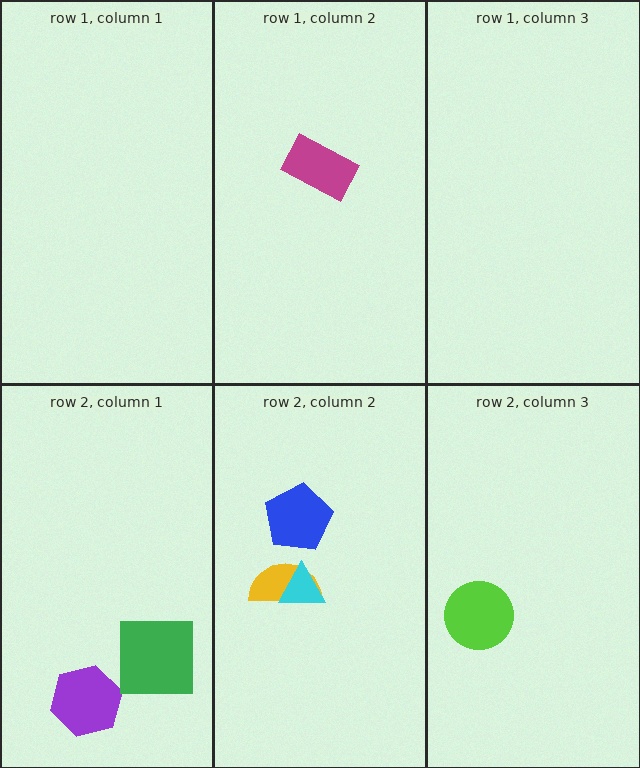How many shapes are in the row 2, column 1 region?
2.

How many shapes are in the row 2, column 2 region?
3.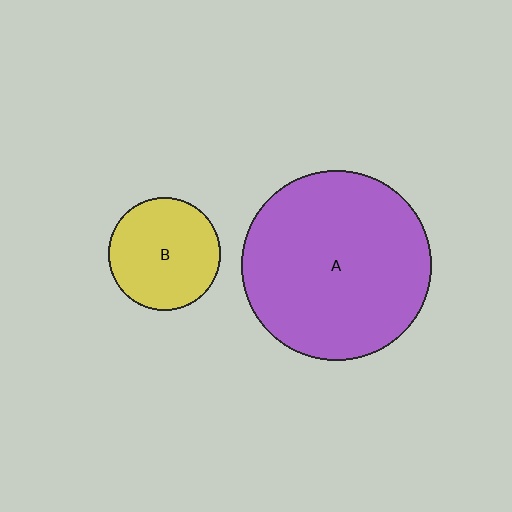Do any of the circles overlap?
No, none of the circles overlap.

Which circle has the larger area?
Circle A (purple).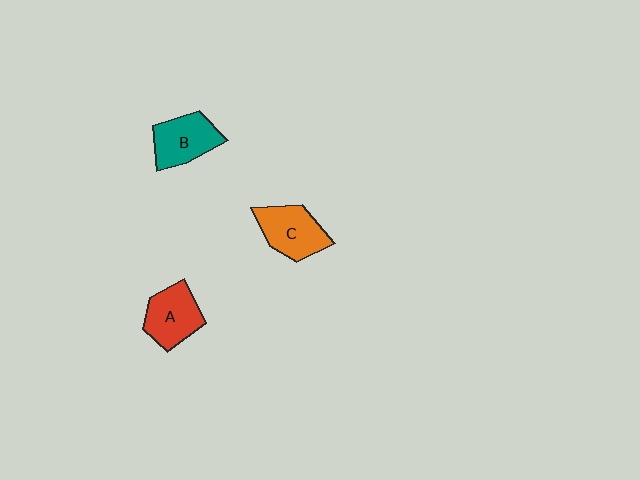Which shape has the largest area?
Shape C (orange).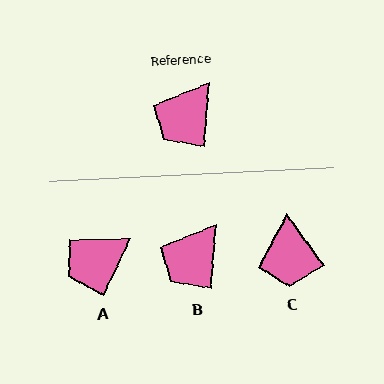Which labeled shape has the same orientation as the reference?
B.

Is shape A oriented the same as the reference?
No, it is off by about 21 degrees.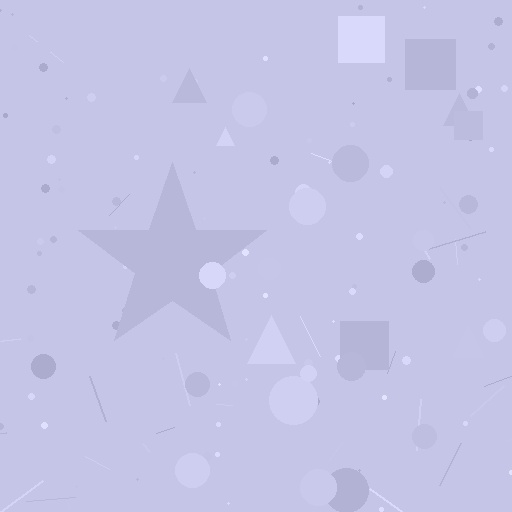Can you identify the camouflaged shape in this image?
The camouflaged shape is a star.